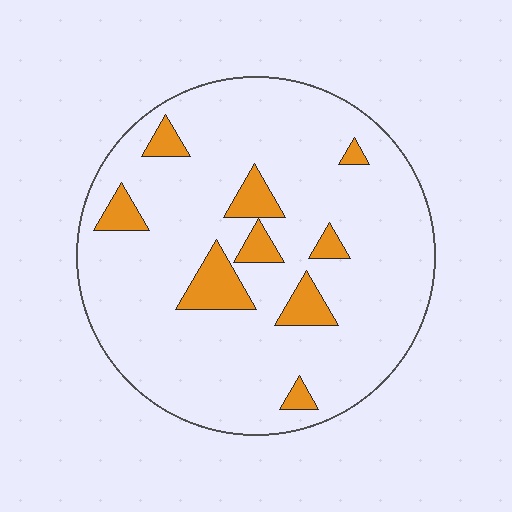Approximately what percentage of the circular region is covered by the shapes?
Approximately 10%.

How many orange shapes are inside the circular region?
9.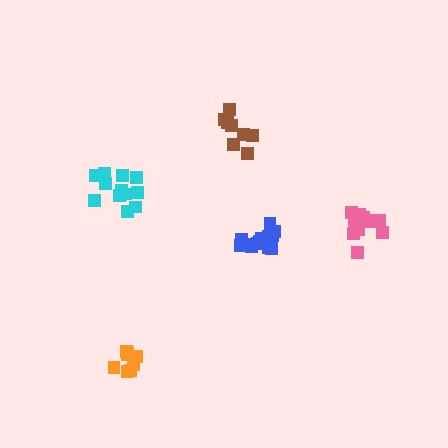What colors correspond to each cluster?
The clusters are colored: cyan, blue, orange, brown, pink.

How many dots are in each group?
Group 1: 13 dots, Group 2: 14 dots, Group 3: 8 dots, Group 4: 8 dots, Group 5: 14 dots (57 total).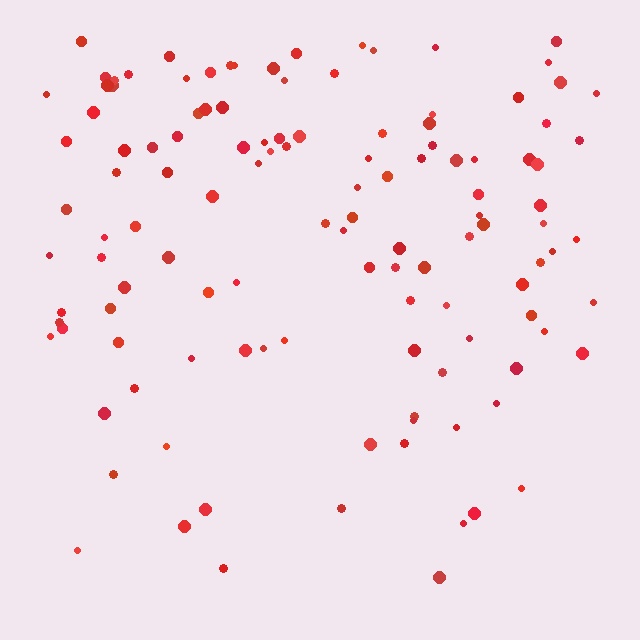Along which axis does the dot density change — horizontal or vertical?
Vertical.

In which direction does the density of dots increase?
From bottom to top, with the top side densest.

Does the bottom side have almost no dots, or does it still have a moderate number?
Still a moderate number, just noticeably fewer than the top.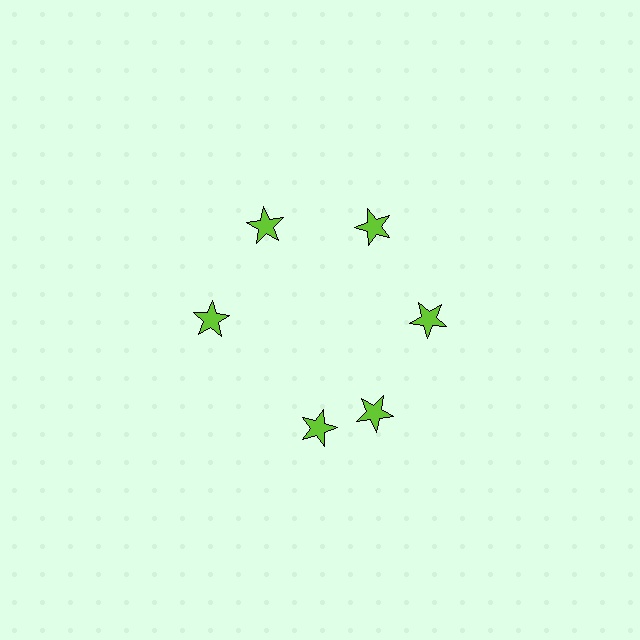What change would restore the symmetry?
The symmetry would be restored by rotating it back into even spacing with its neighbors so that all 6 stars sit at equal angles and equal distance from the center.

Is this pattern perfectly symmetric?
No. The 6 lime stars are arranged in a ring, but one element near the 7 o'clock position is rotated out of alignment along the ring, breaking the 6-fold rotational symmetry.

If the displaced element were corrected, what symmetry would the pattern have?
It would have 6-fold rotational symmetry — the pattern would map onto itself every 60 degrees.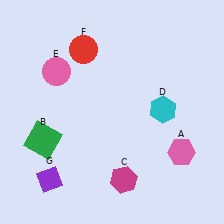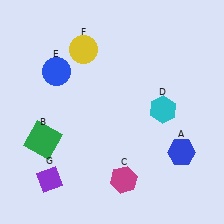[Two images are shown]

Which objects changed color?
A changed from pink to blue. E changed from pink to blue. F changed from red to yellow.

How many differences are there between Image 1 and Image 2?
There are 3 differences between the two images.